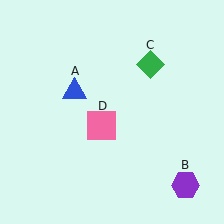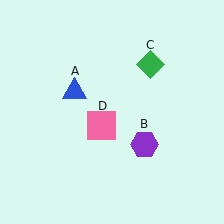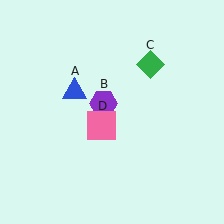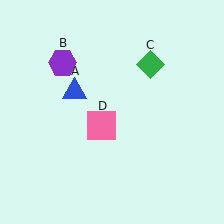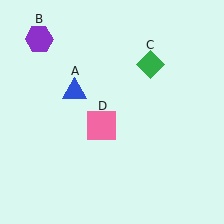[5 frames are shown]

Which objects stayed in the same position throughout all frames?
Blue triangle (object A) and green diamond (object C) and pink square (object D) remained stationary.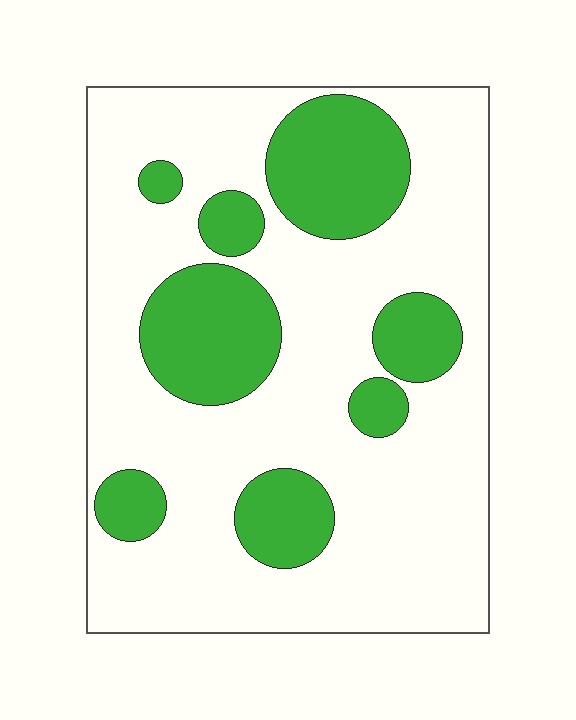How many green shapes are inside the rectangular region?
8.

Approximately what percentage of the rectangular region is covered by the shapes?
Approximately 25%.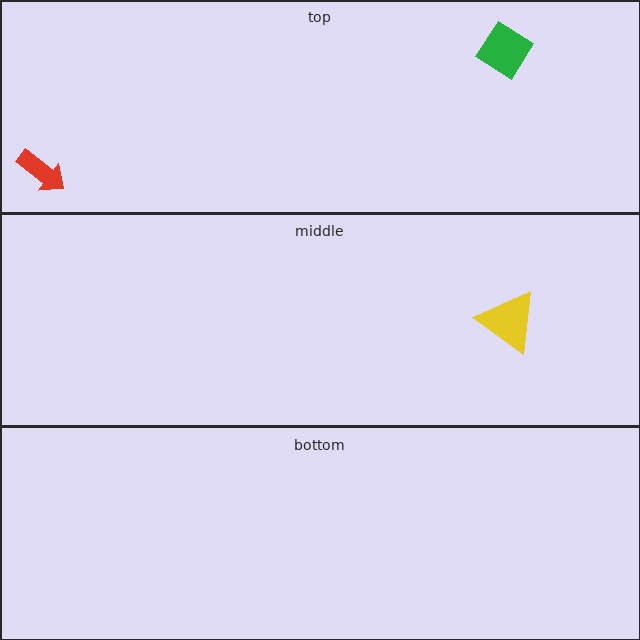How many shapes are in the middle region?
1.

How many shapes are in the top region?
2.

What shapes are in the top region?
The green diamond, the red arrow.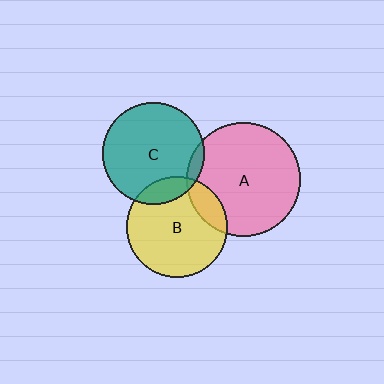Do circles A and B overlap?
Yes.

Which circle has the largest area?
Circle A (pink).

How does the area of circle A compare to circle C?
Approximately 1.3 times.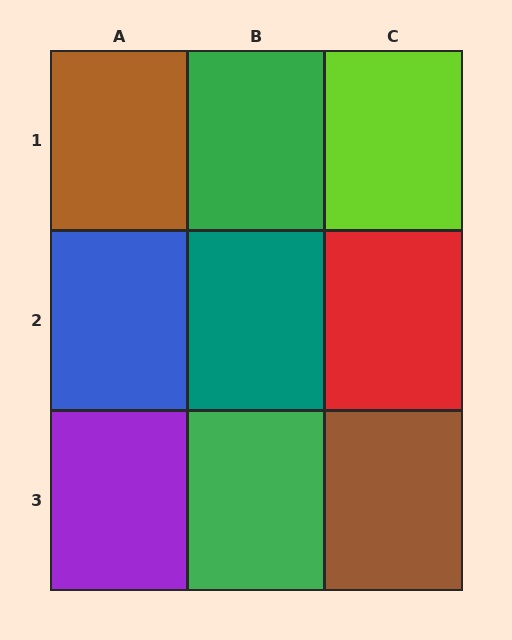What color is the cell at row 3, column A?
Purple.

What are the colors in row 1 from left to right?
Brown, green, lime.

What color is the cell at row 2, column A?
Blue.